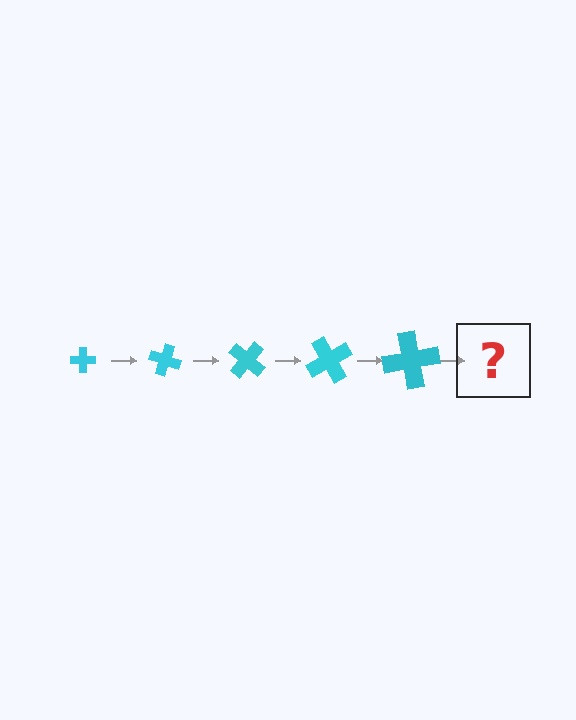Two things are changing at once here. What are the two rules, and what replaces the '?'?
The two rules are that the cross grows larger each step and it rotates 20 degrees each step. The '?' should be a cross, larger than the previous one and rotated 100 degrees from the start.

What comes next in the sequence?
The next element should be a cross, larger than the previous one and rotated 100 degrees from the start.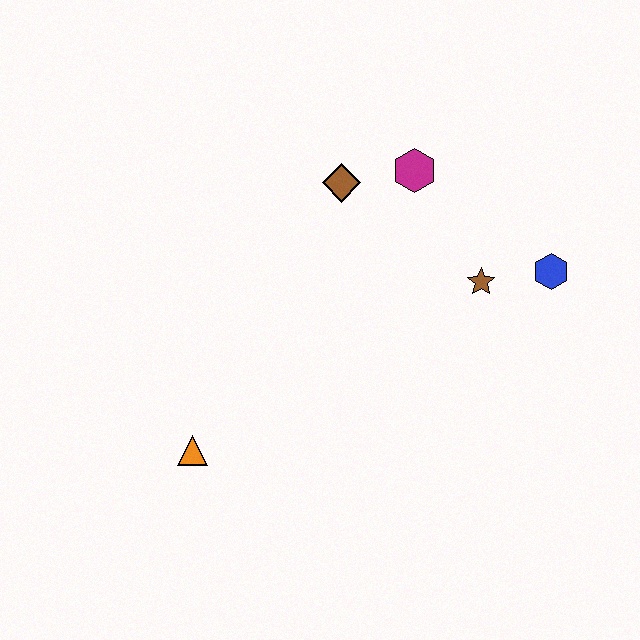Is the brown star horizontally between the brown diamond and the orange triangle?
No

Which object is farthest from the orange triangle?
The blue hexagon is farthest from the orange triangle.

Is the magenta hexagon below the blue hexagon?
No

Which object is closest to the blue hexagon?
The brown star is closest to the blue hexagon.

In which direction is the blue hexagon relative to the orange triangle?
The blue hexagon is to the right of the orange triangle.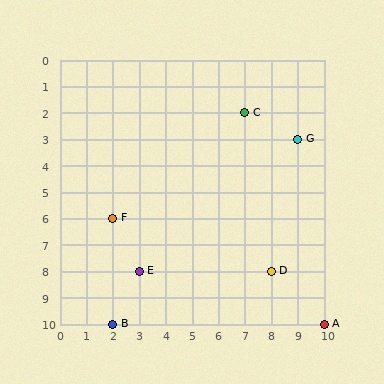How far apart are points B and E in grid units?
Points B and E are 1 column and 2 rows apart (about 2.2 grid units diagonally).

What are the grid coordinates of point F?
Point F is at grid coordinates (2, 6).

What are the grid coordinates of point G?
Point G is at grid coordinates (9, 3).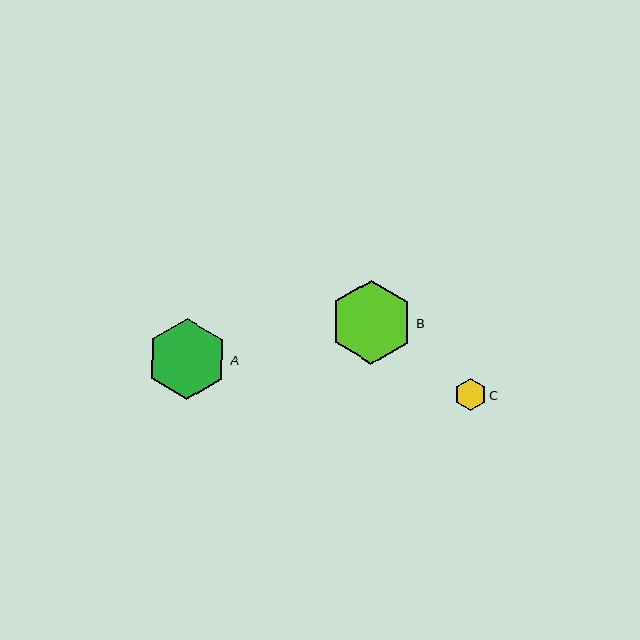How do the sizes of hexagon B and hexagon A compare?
Hexagon B and hexagon A are approximately the same size.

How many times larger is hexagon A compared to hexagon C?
Hexagon A is approximately 2.5 times the size of hexagon C.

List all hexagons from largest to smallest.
From largest to smallest: B, A, C.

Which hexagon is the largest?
Hexagon B is the largest with a size of approximately 84 pixels.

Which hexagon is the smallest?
Hexagon C is the smallest with a size of approximately 32 pixels.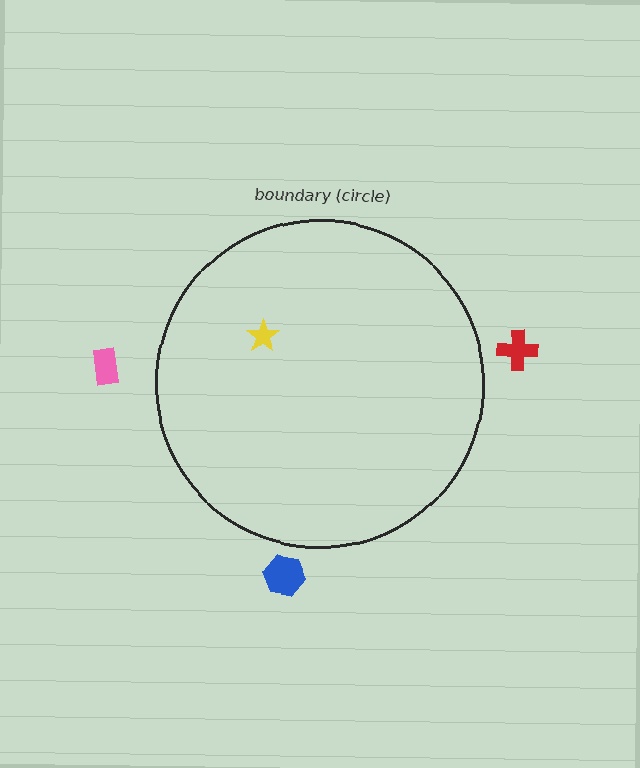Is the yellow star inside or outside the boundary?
Inside.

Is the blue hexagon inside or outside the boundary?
Outside.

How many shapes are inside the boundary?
1 inside, 3 outside.